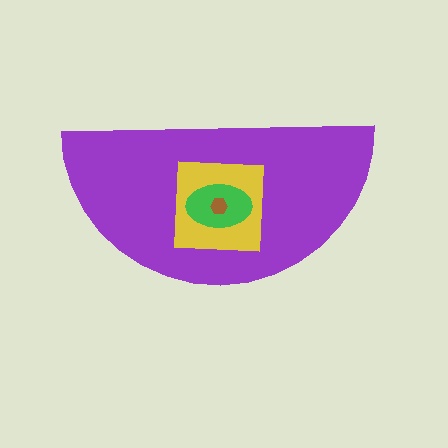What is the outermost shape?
The purple semicircle.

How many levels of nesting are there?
4.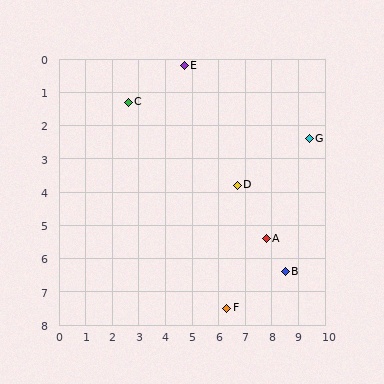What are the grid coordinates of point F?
Point F is at approximately (6.3, 7.5).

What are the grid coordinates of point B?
Point B is at approximately (8.5, 6.4).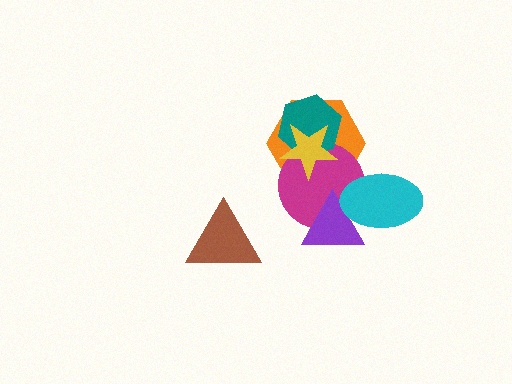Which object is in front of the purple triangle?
The cyan ellipse is in front of the purple triangle.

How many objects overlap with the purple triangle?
2 objects overlap with the purple triangle.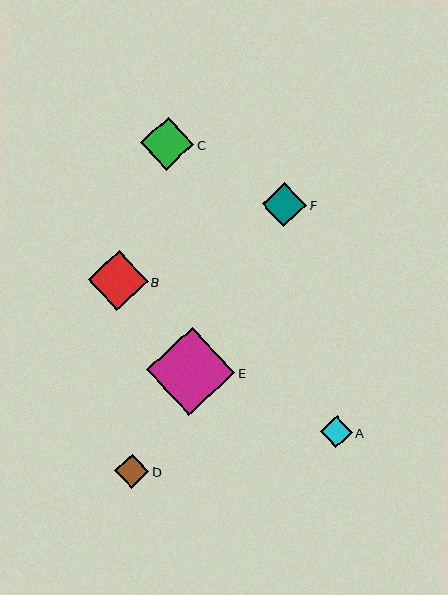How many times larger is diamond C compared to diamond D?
Diamond C is approximately 1.6 times the size of diamond D.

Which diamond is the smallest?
Diamond A is the smallest with a size of approximately 32 pixels.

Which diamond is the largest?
Diamond E is the largest with a size of approximately 88 pixels.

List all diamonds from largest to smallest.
From largest to smallest: E, B, C, F, D, A.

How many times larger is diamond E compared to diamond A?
Diamond E is approximately 2.8 times the size of diamond A.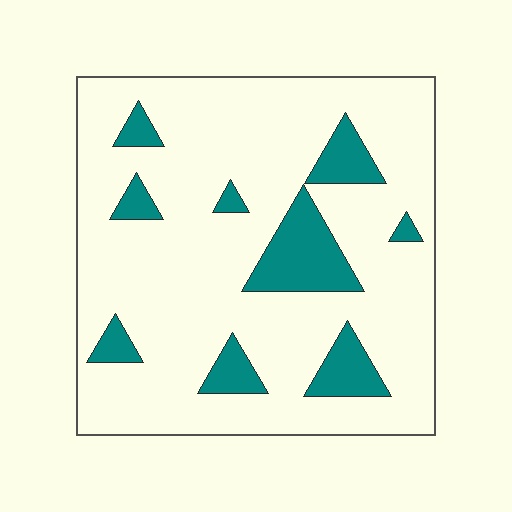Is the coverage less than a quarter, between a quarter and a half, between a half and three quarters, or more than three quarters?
Less than a quarter.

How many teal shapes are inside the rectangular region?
9.